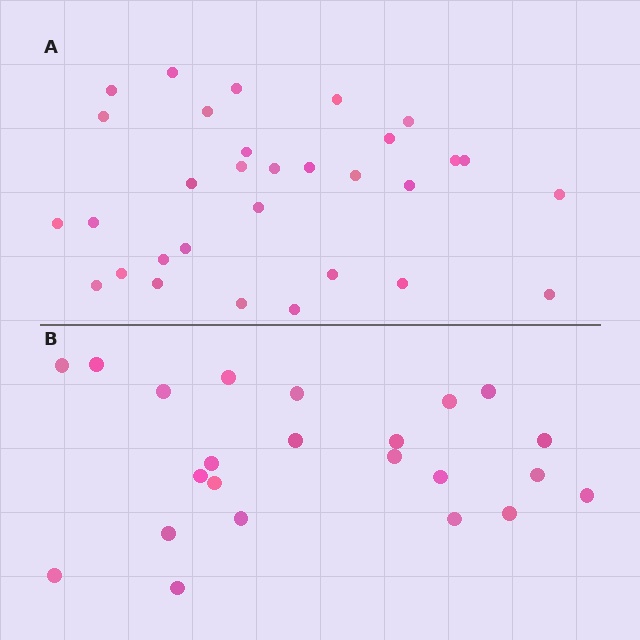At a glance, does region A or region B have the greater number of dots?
Region A (the top region) has more dots.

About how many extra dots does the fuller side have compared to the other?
Region A has roughly 8 or so more dots than region B.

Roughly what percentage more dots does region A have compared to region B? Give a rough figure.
About 35% more.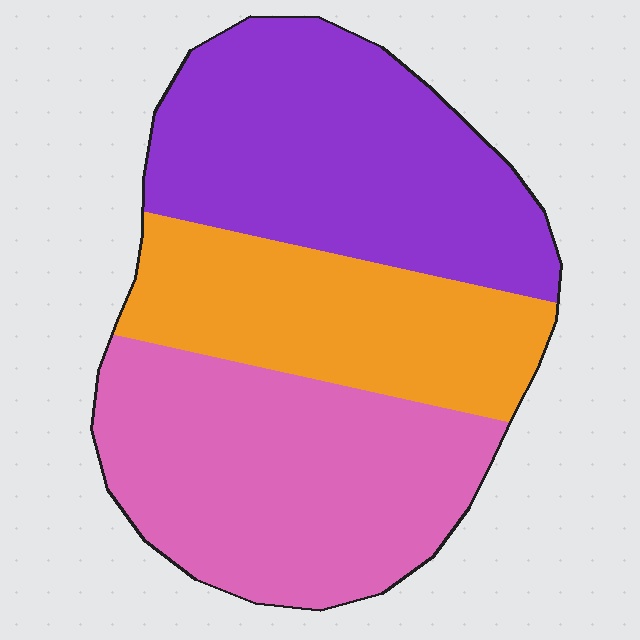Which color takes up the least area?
Orange, at roughly 25%.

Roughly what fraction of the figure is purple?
Purple takes up about three eighths (3/8) of the figure.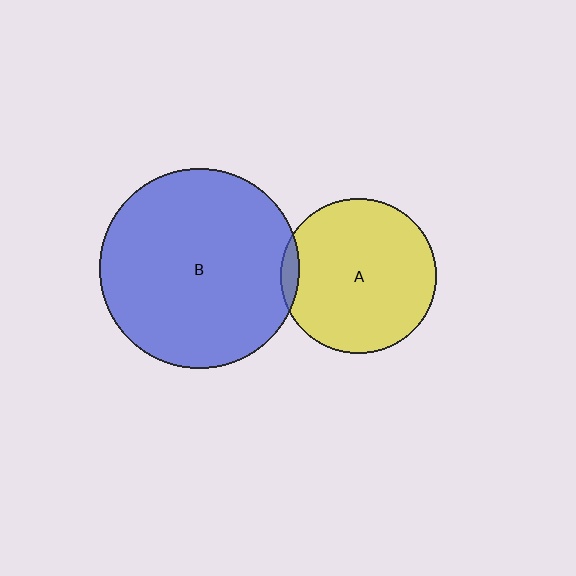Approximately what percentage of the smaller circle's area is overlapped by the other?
Approximately 5%.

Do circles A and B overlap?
Yes.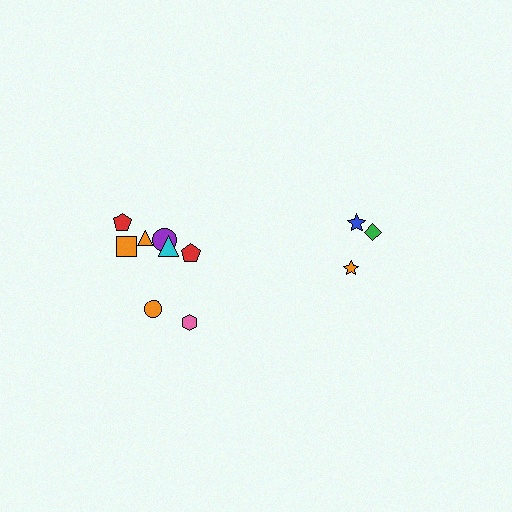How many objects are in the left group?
There are 8 objects.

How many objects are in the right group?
There are 3 objects.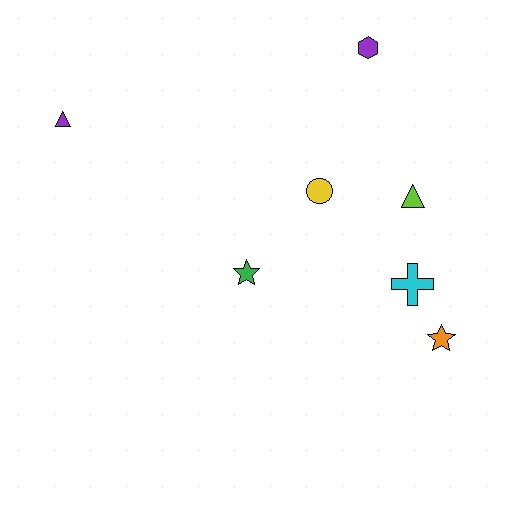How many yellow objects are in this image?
There is 1 yellow object.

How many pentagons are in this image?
There are no pentagons.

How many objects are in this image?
There are 7 objects.